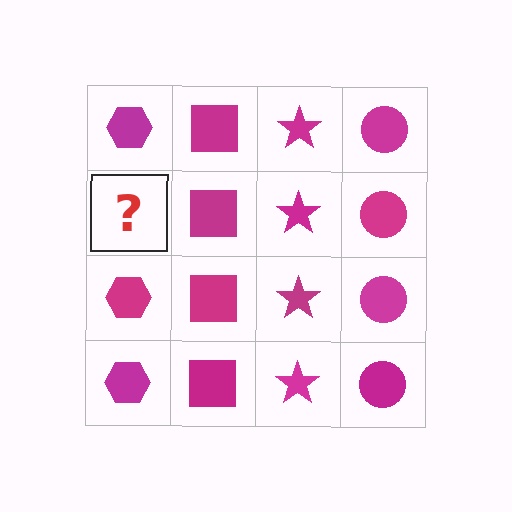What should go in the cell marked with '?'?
The missing cell should contain a magenta hexagon.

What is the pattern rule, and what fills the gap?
The rule is that each column has a consistent shape. The gap should be filled with a magenta hexagon.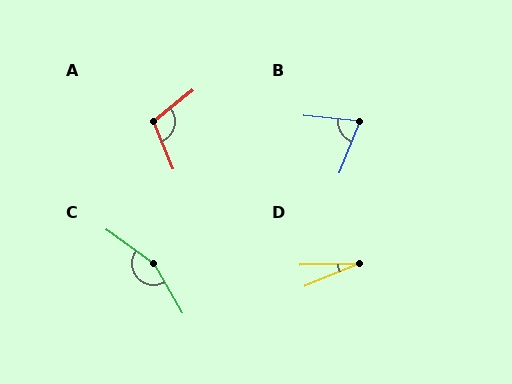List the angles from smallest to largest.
D (21°), B (74°), A (106°), C (155°).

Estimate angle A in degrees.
Approximately 106 degrees.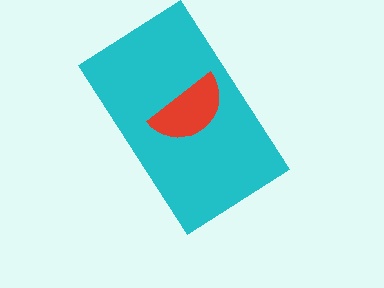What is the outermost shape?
The cyan rectangle.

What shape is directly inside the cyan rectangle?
The red semicircle.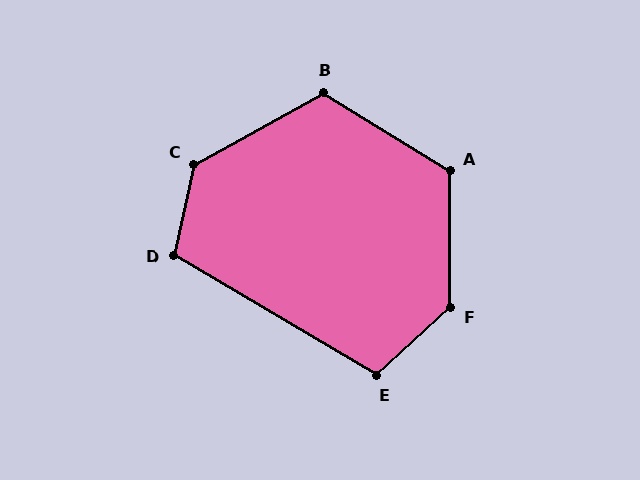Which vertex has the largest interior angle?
F, at approximately 132 degrees.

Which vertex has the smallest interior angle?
E, at approximately 107 degrees.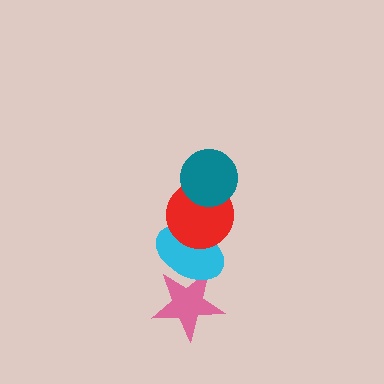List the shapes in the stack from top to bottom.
From top to bottom: the teal circle, the red circle, the cyan ellipse, the pink star.